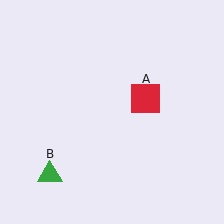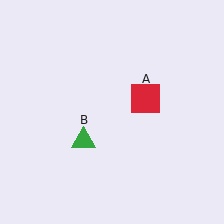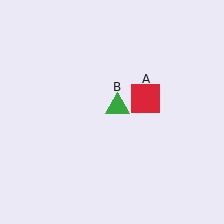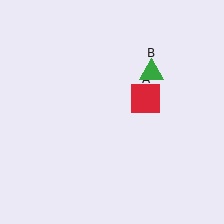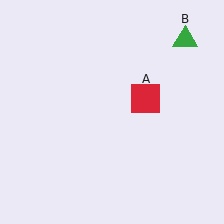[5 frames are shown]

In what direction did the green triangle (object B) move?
The green triangle (object B) moved up and to the right.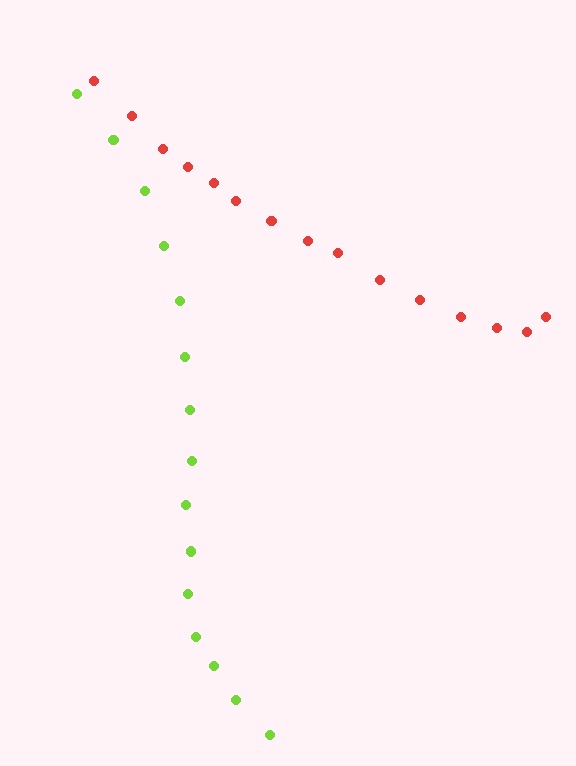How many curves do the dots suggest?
There are 2 distinct paths.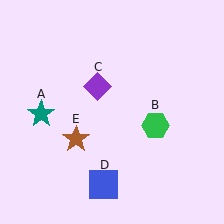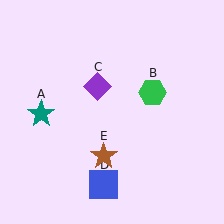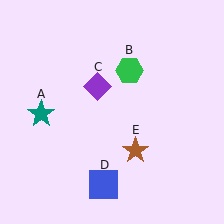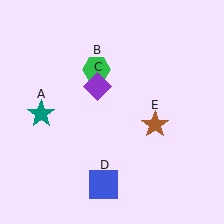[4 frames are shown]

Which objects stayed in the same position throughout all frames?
Teal star (object A) and purple diamond (object C) and blue square (object D) remained stationary.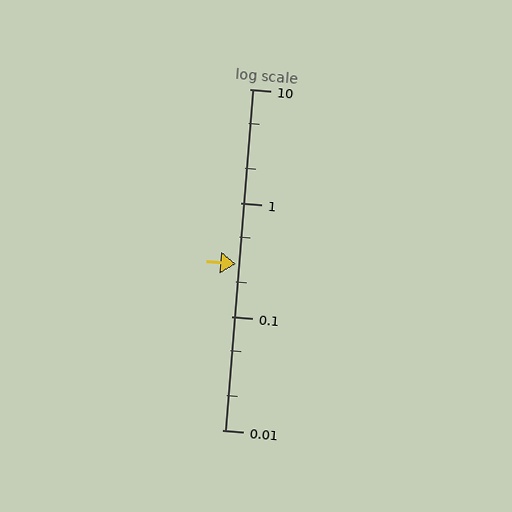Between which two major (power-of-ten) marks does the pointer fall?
The pointer is between 0.1 and 1.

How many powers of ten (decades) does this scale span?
The scale spans 3 decades, from 0.01 to 10.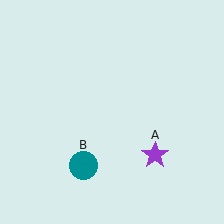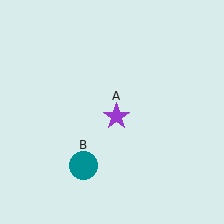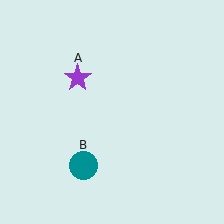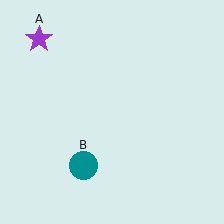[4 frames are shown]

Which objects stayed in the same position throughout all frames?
Teal circle (object B) remained stationary.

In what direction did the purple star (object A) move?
The purple star (object A) moved up and to the left.